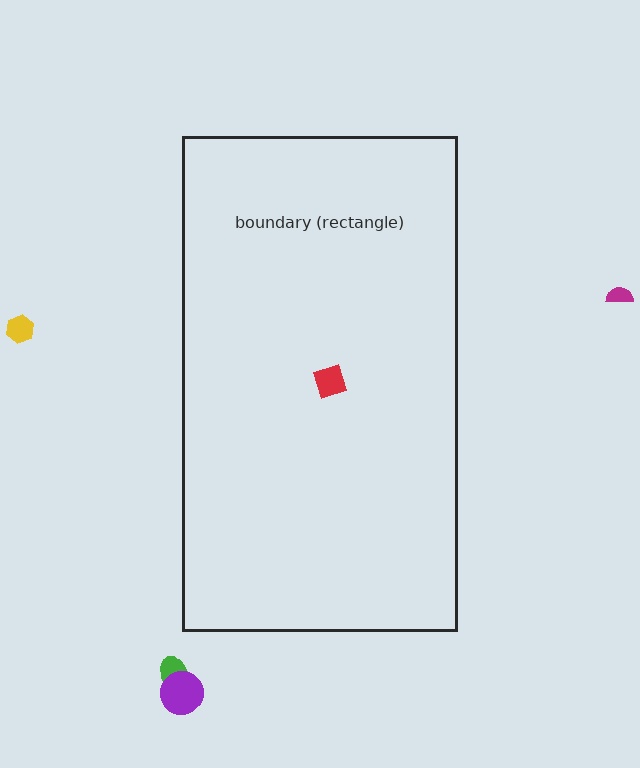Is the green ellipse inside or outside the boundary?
Outside.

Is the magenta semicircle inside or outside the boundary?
Outside.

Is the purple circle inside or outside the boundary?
Outside.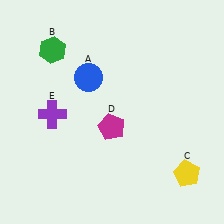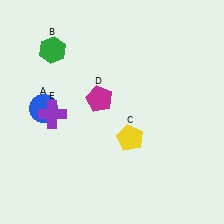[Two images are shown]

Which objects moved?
The objects that moved are: the blue circle (A), the yellow pentagon (C), the magenta pentagon (D).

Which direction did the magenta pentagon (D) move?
The magenta pentagon (D) moved up.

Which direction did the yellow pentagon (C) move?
The yellow pentagon (C) moved left.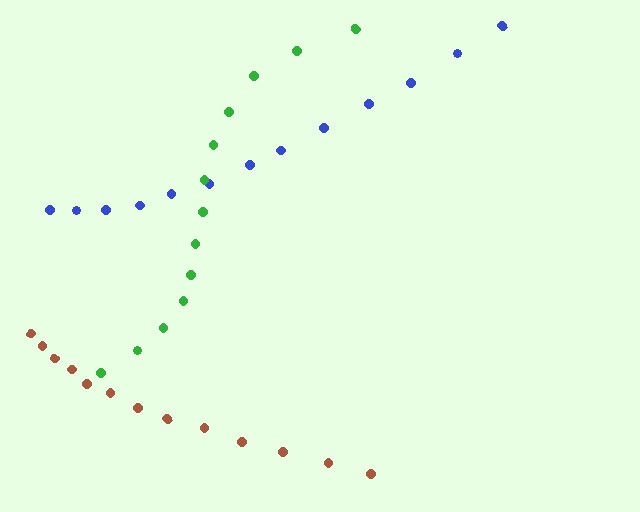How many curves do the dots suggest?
There are 3 distinct paths.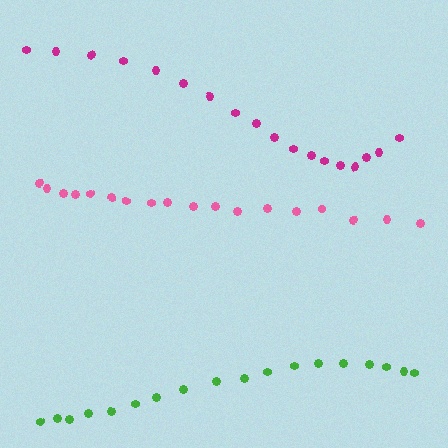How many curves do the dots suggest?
There are 3 distinct paths.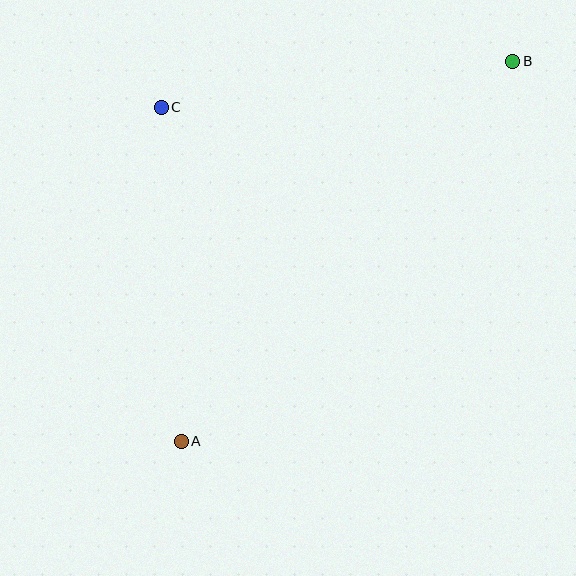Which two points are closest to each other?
Points A and C are closest to each other.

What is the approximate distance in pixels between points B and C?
The distance between B and C is approximately 354 pixels.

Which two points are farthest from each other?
Points A and B are farthest from each other.